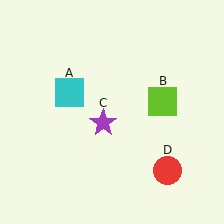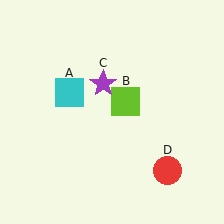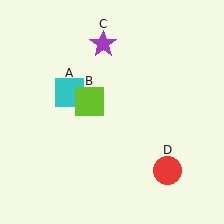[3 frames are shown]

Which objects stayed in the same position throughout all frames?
Cyan square (object A) and red circle (object D) remained stationary.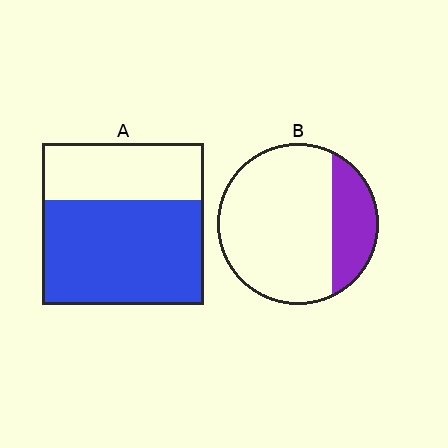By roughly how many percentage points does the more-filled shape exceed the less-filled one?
By roughly 40 percentage points (A over B).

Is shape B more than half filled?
No.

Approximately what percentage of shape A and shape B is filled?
A is approximately 65% and B is approximately 25%.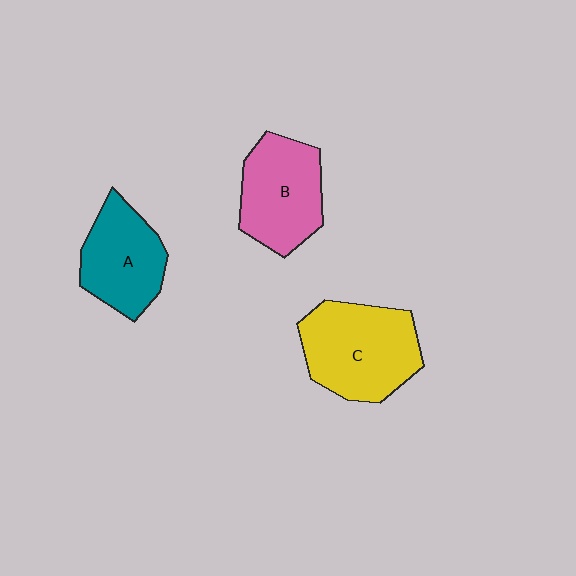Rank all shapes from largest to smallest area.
From largest to smallest: C (yellow), B (pink), A (teal).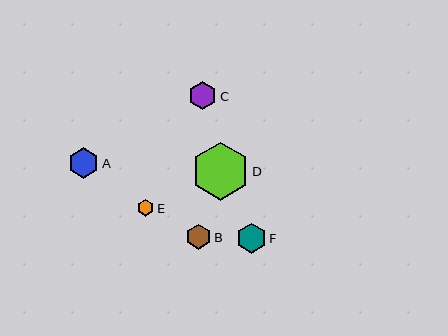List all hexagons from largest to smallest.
From largest to smallest: D, A, F, C, B, E.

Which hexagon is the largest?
Hexagon D is the largest with a size of approximately 58 pixels.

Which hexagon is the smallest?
Hexagon E is the smallest with a size of approximately 17 pixels.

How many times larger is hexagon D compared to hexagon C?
Hexagon D is approximately 2.0 times the size of hexagon C.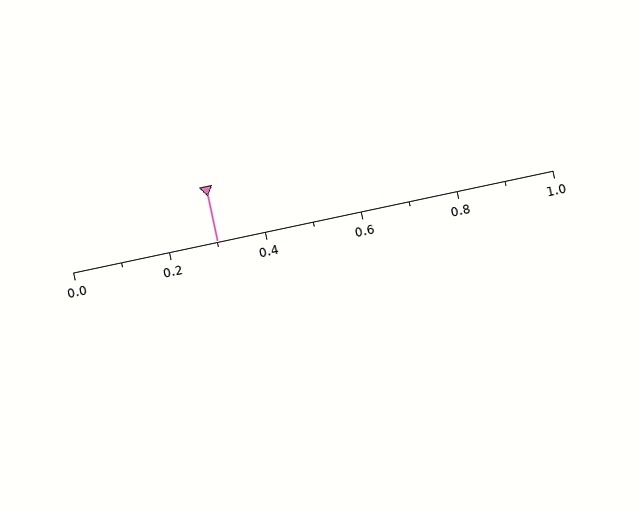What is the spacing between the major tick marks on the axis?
The major ticks are spaced 0.2 apart.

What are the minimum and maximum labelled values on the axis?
The axis runs from 0.0 to 1.0.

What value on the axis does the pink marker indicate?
The marker indicates approximately 0.3.